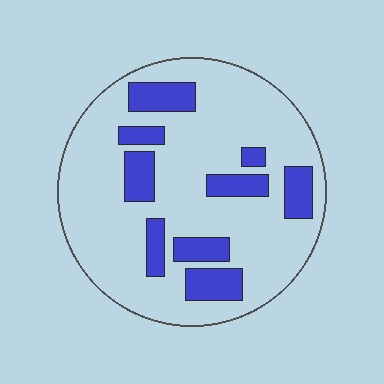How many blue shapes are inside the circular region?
9.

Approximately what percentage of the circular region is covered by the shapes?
Approximately 20%.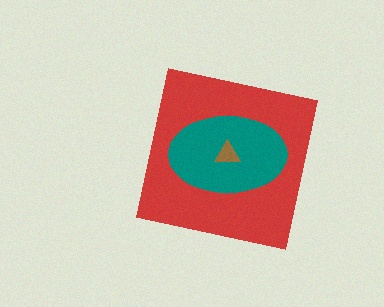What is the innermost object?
The brown triangle.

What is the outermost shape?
The red square.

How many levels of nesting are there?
3.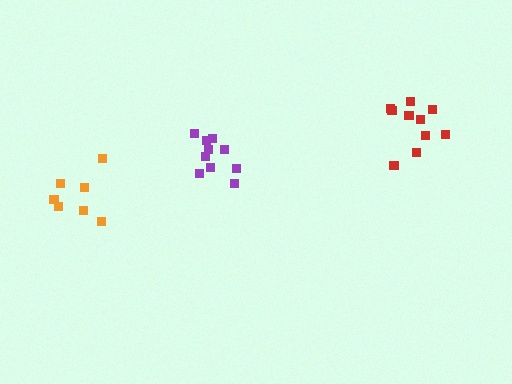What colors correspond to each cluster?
The clusters are colored: orange, red, purple.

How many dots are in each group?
Group 1: 7 dots, Group 2: 10 dots, Group 3: 10 dots (27 total).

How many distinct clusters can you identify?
There are 3 distinct clusters.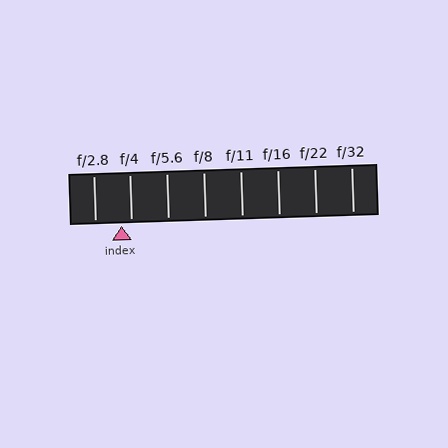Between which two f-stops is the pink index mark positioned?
The index mark is between f/2.8 and f/4.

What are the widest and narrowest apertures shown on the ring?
The widest aperture shown is f/2.8 and the narrowest is f/32.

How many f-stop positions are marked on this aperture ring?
There are 8 f-stop positions marked.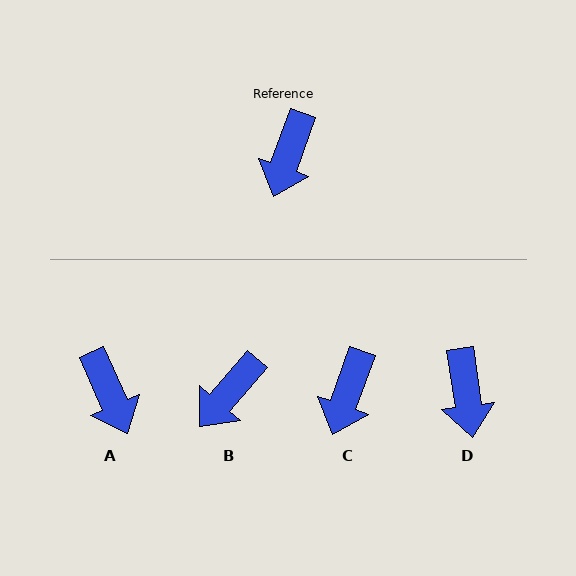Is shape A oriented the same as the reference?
No, it is off by about 43 degrees.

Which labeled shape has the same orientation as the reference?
C.